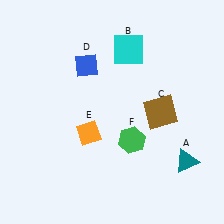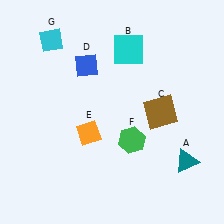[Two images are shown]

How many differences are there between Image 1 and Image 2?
There is 1 difference between the two images.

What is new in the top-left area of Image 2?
A cyan diamond (G) was added in the top-left area of Image 2.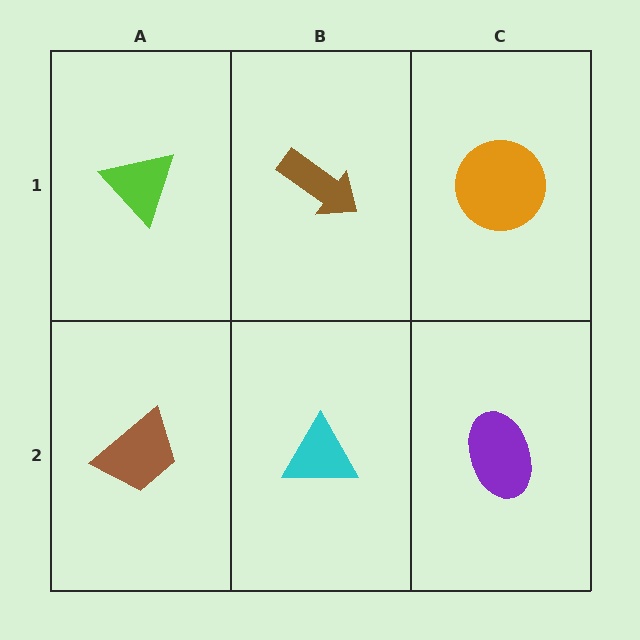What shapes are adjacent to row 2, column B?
A brown arrow (row 1, column B), a brown trapezoid (row 2, column A), a purple ellipse (row 2, column C).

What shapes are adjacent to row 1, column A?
A brown trapezoid (row 2, column A), a brown arrow (row 1, column B).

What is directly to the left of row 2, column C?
A cyan triangle.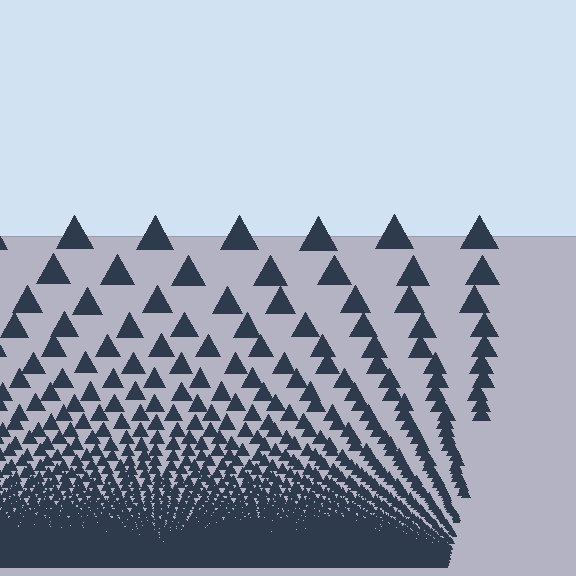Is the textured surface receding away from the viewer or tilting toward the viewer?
The surface appears to tilt toward the viewer. Texture elements get larger and sparser toward the top.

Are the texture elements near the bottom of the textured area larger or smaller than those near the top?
Smaller. The gradient is inverted — elements near the bottom are smaller and denser.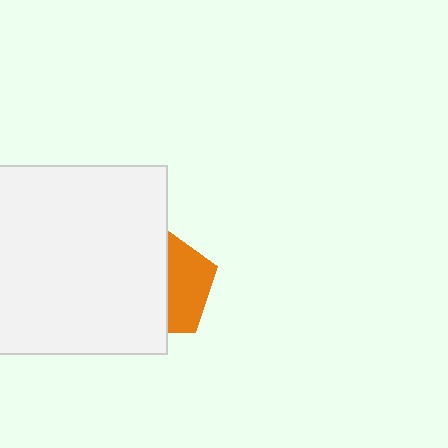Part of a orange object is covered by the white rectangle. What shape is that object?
It is a pentagon.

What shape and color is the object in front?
The object in front is a white rectangle.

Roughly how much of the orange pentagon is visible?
A small part of it is visible (roughly 42%).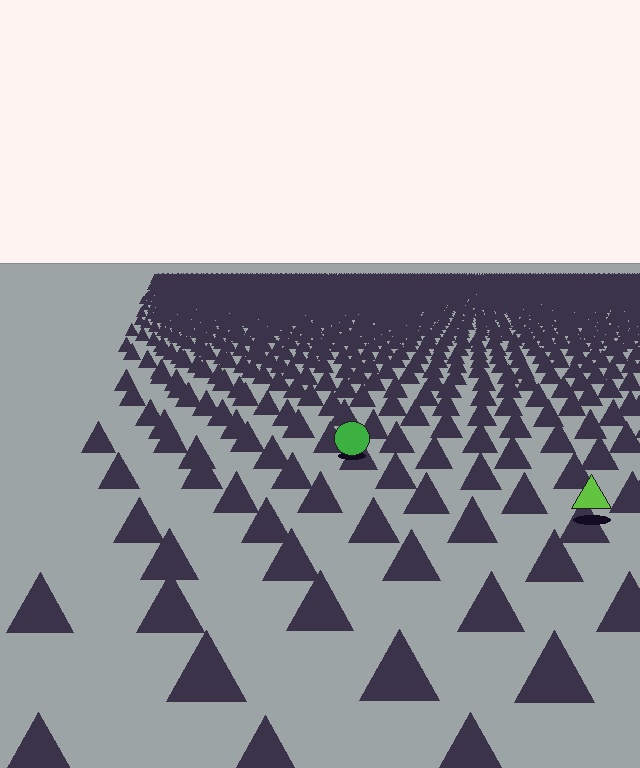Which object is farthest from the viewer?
The green circle is farthest from the viewer. It appears smaller and the ground texture around it is denser.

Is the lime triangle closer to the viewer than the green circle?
Yes. The lime triangle is closer — you can tell from the texture gradient: the ground texture is coarser near it.